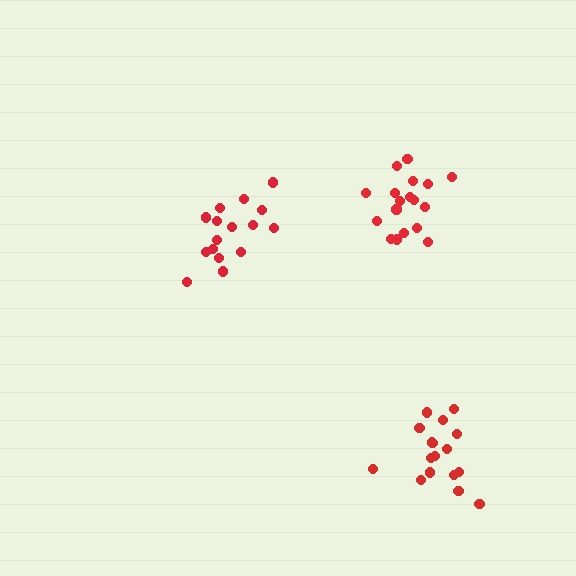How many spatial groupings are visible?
There are 3 spatial groupings.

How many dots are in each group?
Group 1: 16 dots, Group 2: 18 dots, Group 3: 17 dots (51 total).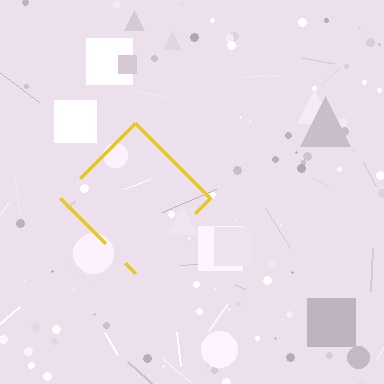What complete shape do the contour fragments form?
The contour fragments form a diamond.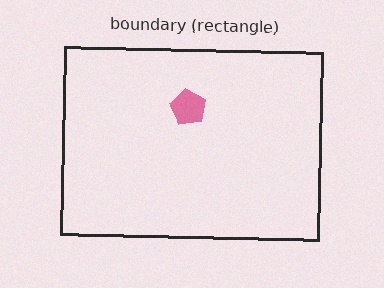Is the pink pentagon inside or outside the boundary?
Inside.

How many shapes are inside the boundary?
1 inside, 0 outside.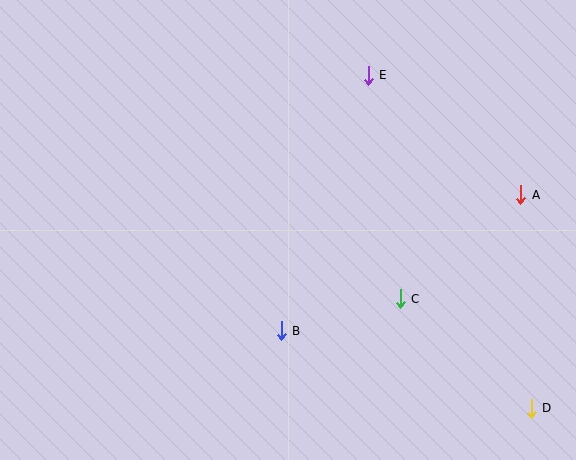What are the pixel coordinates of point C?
Point C is at (400, 299).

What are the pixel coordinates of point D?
Point D is at (531, 408).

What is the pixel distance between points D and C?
The distance between D and C is 170 pixels.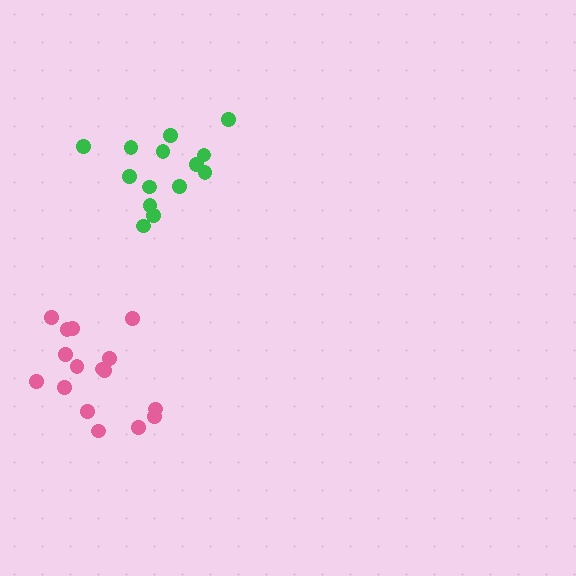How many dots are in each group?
Group 1: 14 dots, Group 2: 16 dots (30 total).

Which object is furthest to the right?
The green cluster is rightmost.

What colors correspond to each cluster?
The clusters are colored: green, pink.